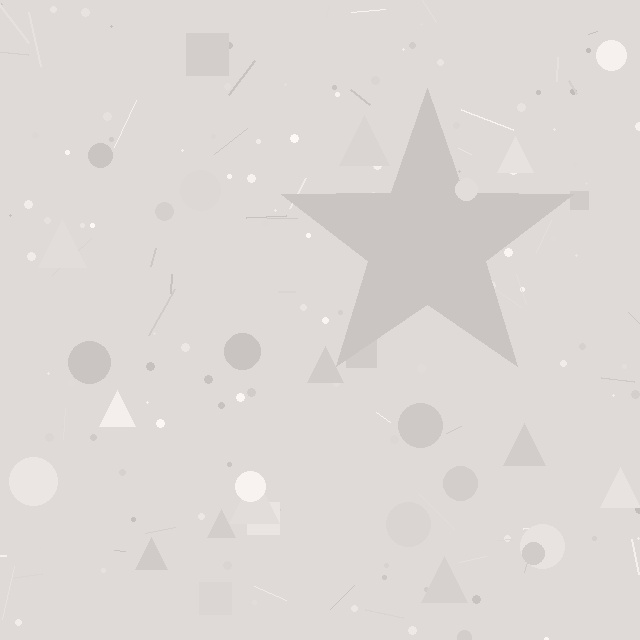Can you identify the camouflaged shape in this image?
The camouflaged shape is a star.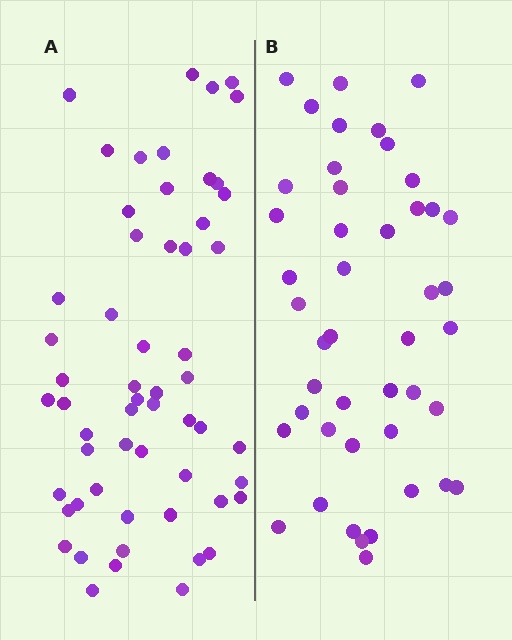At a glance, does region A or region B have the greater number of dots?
Region A (the left region) has more dots.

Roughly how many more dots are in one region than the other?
Region A has roughly 12 or so more dots than region B.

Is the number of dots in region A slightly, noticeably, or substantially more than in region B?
Region A has noticeably more, but not dramatically so. The ratio is roughly 1.3 to 1.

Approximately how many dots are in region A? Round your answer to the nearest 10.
About 60 dots. (The exact count is 57, which rounds to 60.)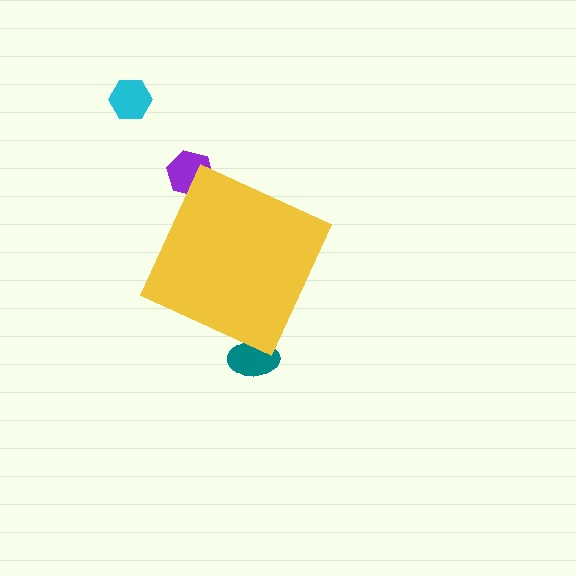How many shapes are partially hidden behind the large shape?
2 shapes are partially hidden.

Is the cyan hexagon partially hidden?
No, the cyan hexagon is fully visible.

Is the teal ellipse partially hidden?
Yes, the teal ellipse is partially hidden behind the yellow diamond.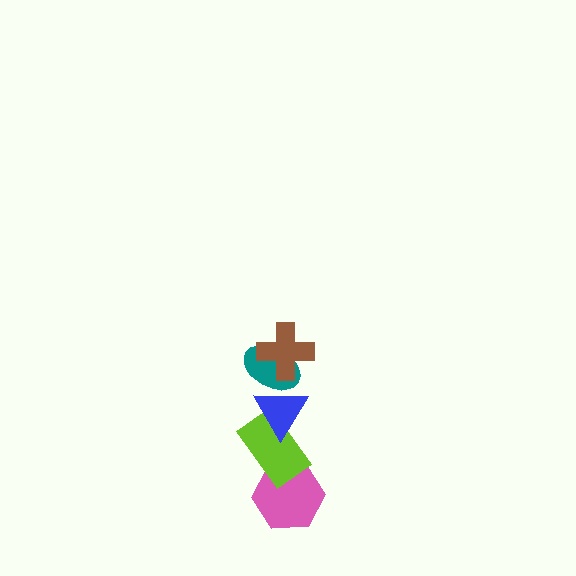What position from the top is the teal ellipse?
The teal ellipse is 2nd from the top.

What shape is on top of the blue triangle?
The teal ellipse is on top of the blue triangle.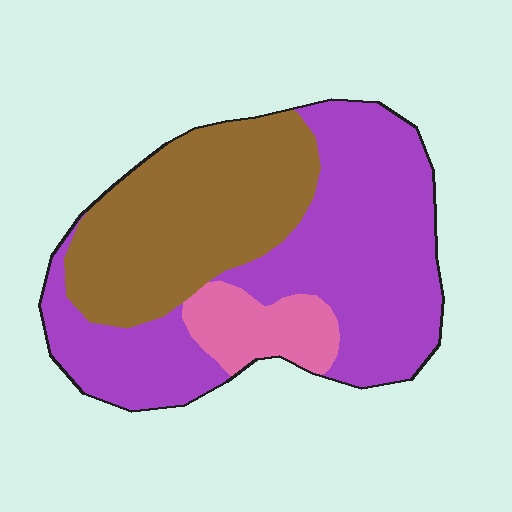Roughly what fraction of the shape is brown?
Brown covers 36% of the shape.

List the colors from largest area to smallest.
From largest to smallest: purple, brown, pink.